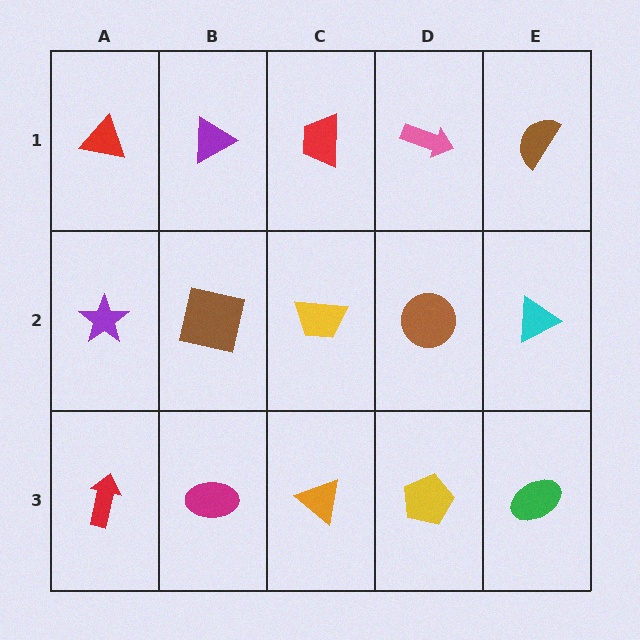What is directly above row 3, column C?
A yellow trapezoid.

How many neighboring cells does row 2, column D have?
4.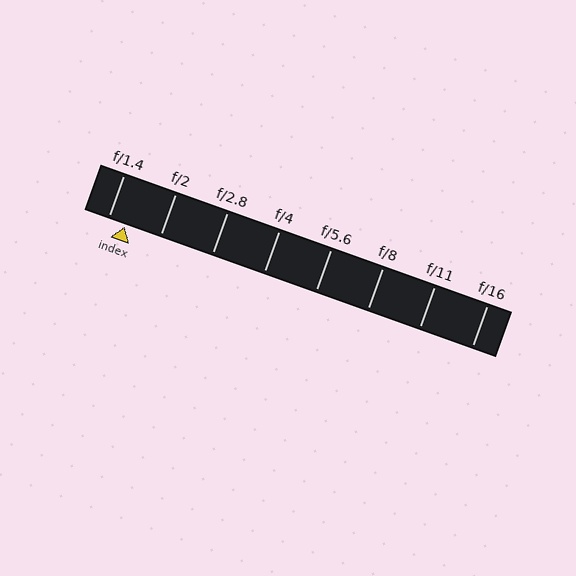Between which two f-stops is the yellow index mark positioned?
The index mark is between f/1.4 and f/2.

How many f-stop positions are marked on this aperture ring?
There are 8 f-stop positions marked.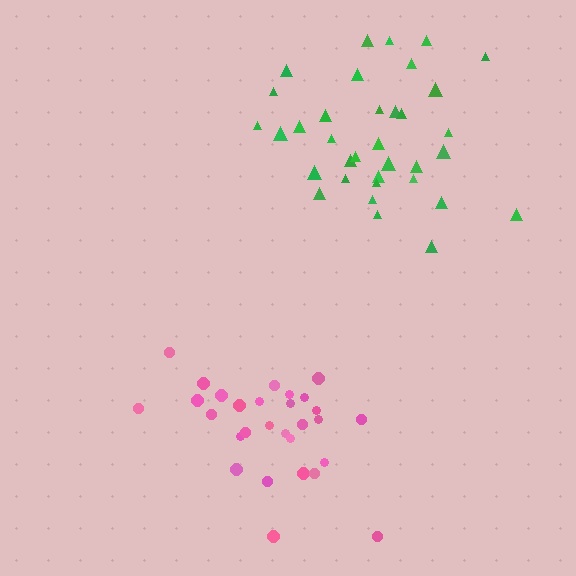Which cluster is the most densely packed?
Pink.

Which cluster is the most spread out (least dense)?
Green.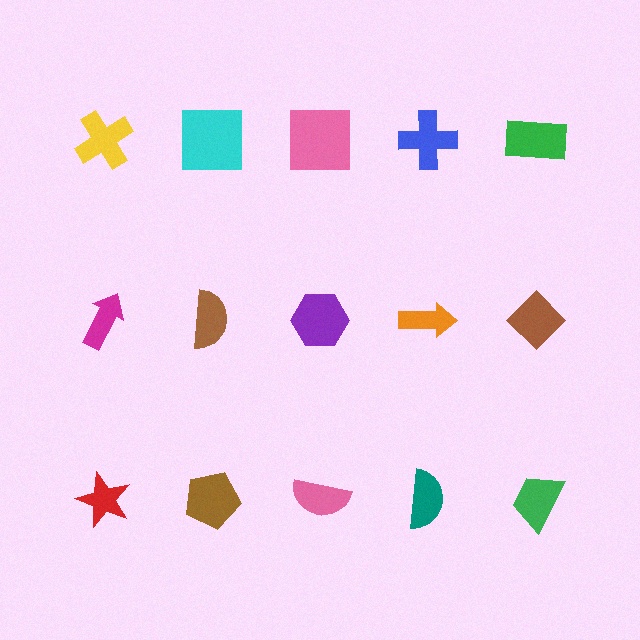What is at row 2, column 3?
A purple hexagon.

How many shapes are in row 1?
5 shapes.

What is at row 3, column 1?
A red star.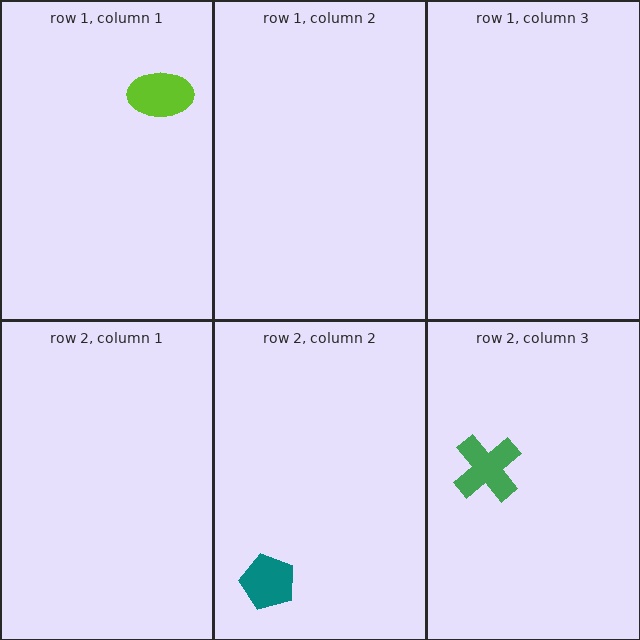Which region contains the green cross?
The row 2, column 3 region.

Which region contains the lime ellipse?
The row 1, column 1 region.